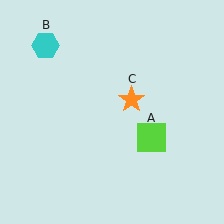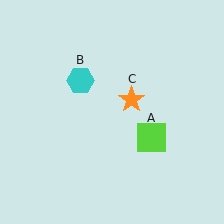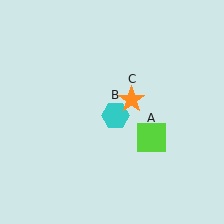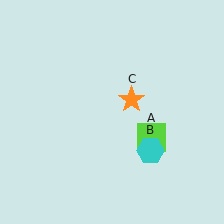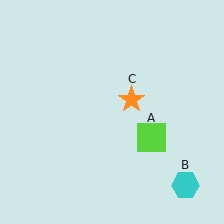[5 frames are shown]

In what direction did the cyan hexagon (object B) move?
The cyan hexagon (object B) moved down and to the right.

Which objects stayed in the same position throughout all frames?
Lime square (object A) and orange star (object C) remained stationary.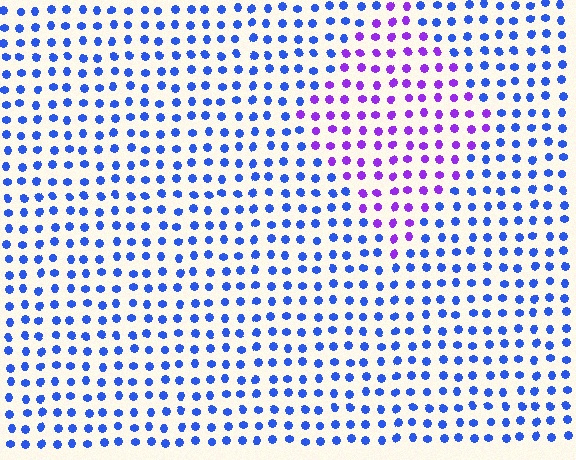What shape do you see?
I see a diamond.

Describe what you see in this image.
The image is filled with small blue elements in a uniform arrangement. A diamond-shaped region is visible where the elements are tinted to a slightly different hue, forming a subtle color boundary.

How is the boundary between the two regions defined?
The boundary is defined purely by a slight shift in hue (about 50 degrees). Spacing, size, and orientation are identical on both sides.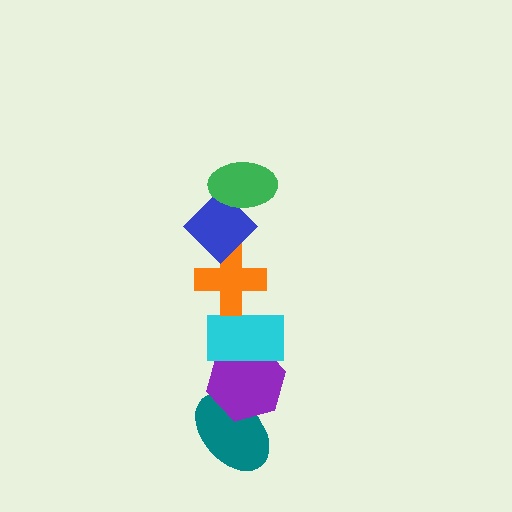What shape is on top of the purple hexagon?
The cyan rectangle is on top of the purple hexagon.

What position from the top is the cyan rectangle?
The cyan rectangle is 4th from the top.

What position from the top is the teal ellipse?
The teal ellipse is 6th from the top.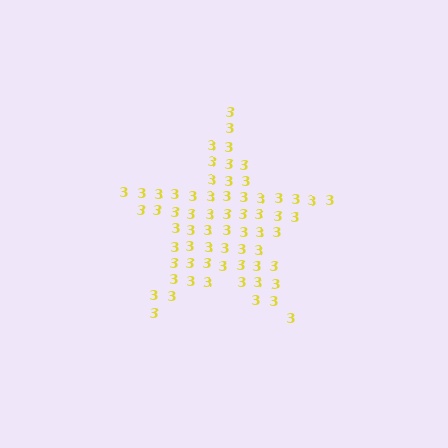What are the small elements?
The small elements are digit 3's.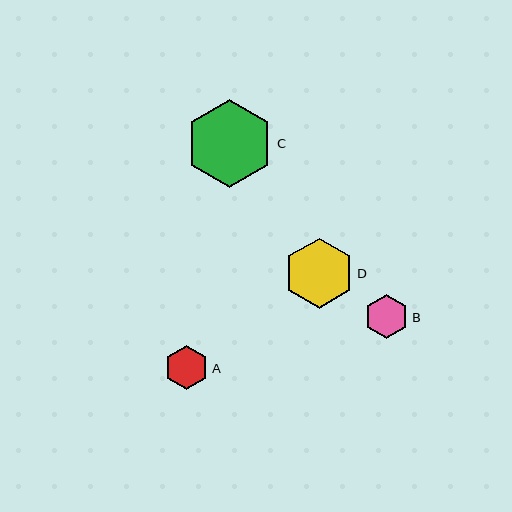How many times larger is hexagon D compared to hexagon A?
Hexagon D is approximately 1.6 times the size of hexagon A.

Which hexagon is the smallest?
Hexagon A is the smallest with a size of approximately 44 pixels.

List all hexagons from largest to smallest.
From largest to smallest: C, D, B, A.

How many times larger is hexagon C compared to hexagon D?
Hexagon C is approximately 1.2 times the size of hexagon D.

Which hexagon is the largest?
Hexagon C is the largest with a size of approximately 88 pixels.